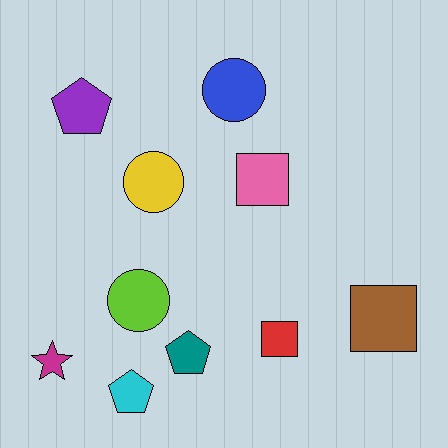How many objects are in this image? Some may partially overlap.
There are 10 objects.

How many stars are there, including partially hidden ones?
There is 1 star.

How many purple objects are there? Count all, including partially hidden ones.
There is 1 purple object.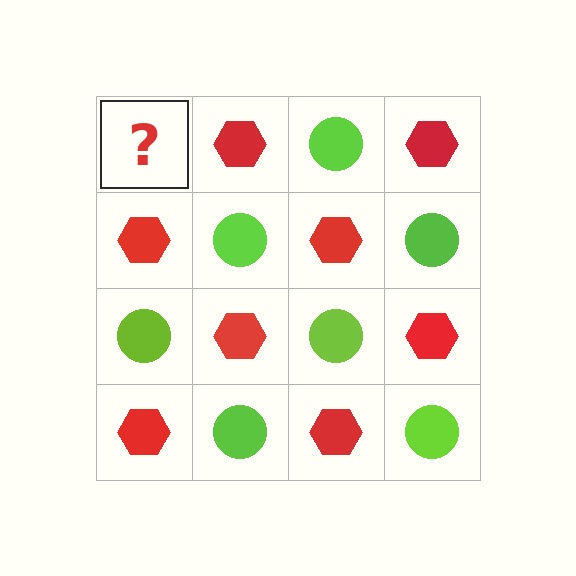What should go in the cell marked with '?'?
The missing cell should contain a lime circle.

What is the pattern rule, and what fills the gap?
The rule is that it alternates lime circle and red hexagon in a checkerboard pattern. The gap should be filled with a lime circle.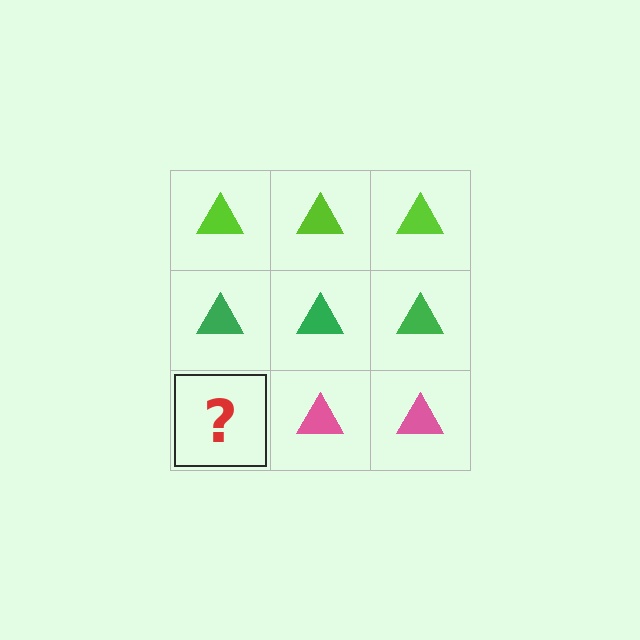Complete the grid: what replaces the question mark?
The question mark should be replaced with a pink triangle.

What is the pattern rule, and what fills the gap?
The rule is that each row has a consistent color. The gap should be filled with a pink triangle.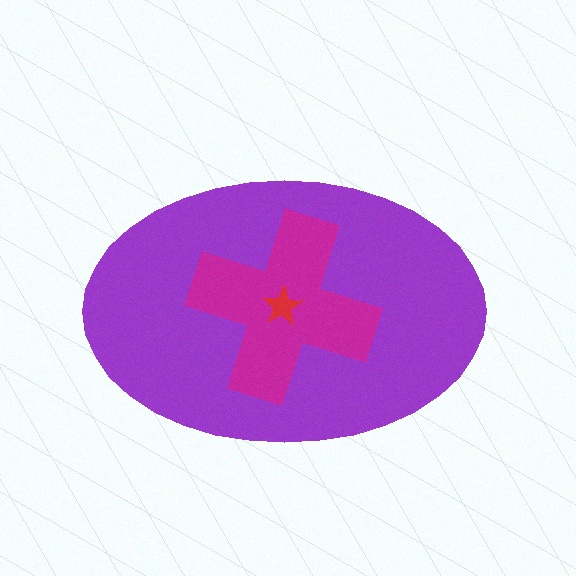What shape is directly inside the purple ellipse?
The magenta cross.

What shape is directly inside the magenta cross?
The red star.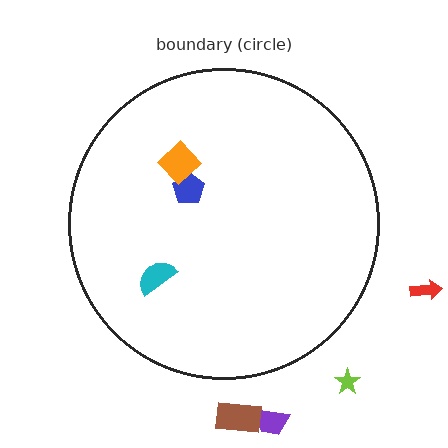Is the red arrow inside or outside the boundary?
Outside.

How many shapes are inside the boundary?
3 inside, 4 outside.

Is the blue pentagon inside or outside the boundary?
Inside.